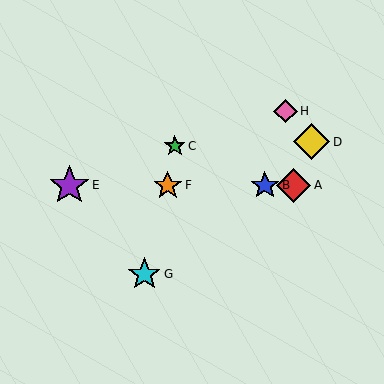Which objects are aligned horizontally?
Objects A, B, E, F are aligned horizontally.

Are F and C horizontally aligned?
No, F is at y≈185 and C is at y≈146.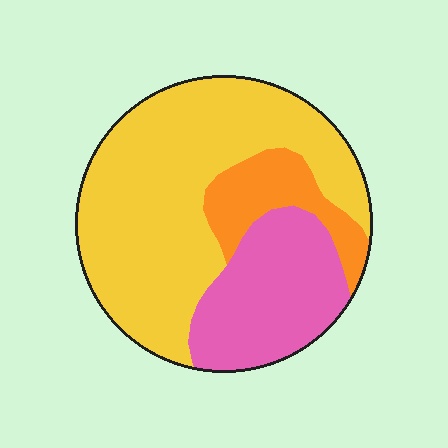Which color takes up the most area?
Yellow, at roughly 60%.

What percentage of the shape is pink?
Pink covers roughly 25% of the shape.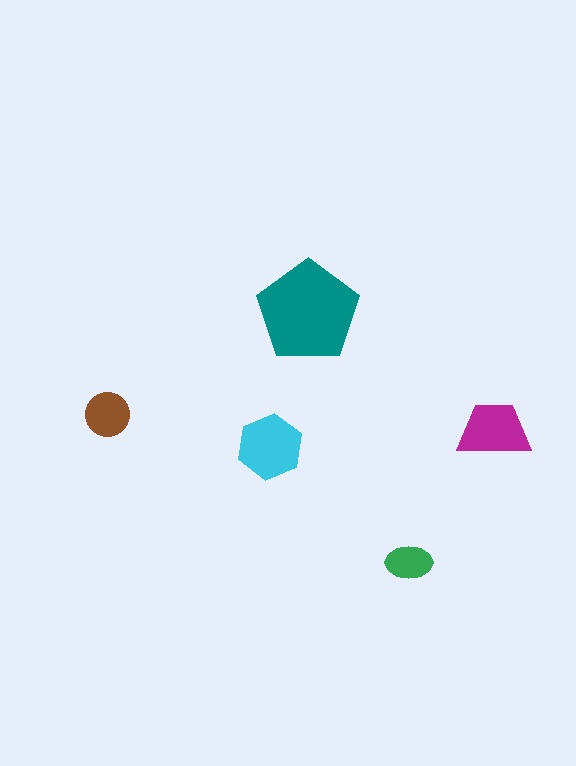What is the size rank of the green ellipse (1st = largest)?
5th.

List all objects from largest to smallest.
The teal pentagon, the cyan hexagon, the magenta trapezoid, the brown circle, the green ellipse.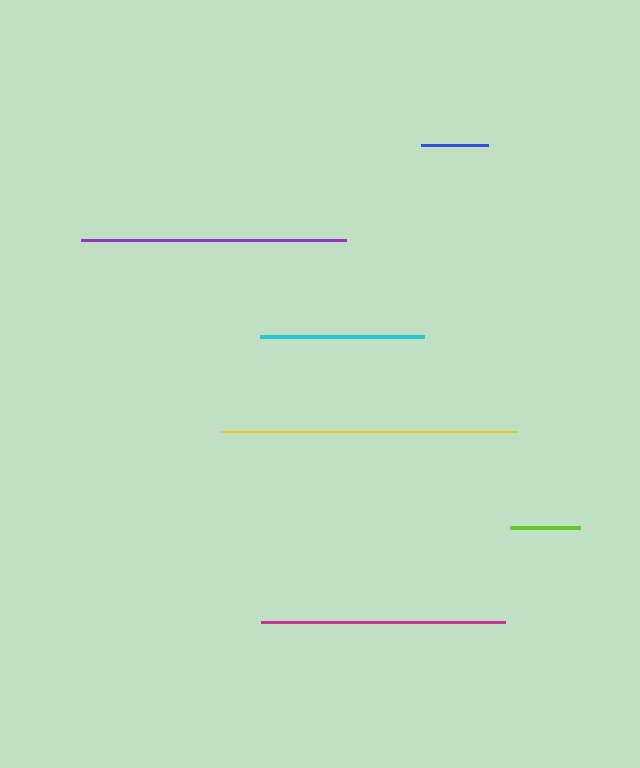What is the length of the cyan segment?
The cyan segment is approximately 164 pixels long.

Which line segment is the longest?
The yellow line is the longest at approximately 296 pixels.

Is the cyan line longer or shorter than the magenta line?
The magenta line is longer than the cyan line.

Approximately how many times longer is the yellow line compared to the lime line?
The yellow line is approximately 4.2 times the length of the lime line.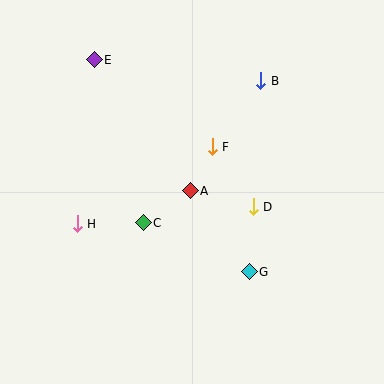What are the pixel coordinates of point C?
Point C is at (143, 223).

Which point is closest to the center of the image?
Point A at (190, 191) is closest to the center.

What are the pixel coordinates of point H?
Point H is at (77, 224).